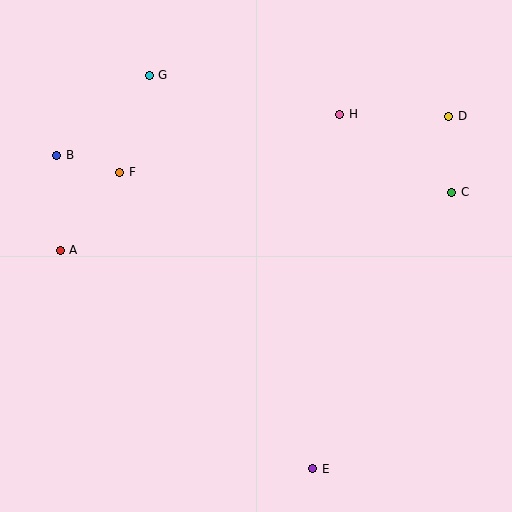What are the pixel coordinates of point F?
Point F is at (120, 172).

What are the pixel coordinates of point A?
Point A is at (60, 250).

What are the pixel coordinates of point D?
Point D is at (449, 116).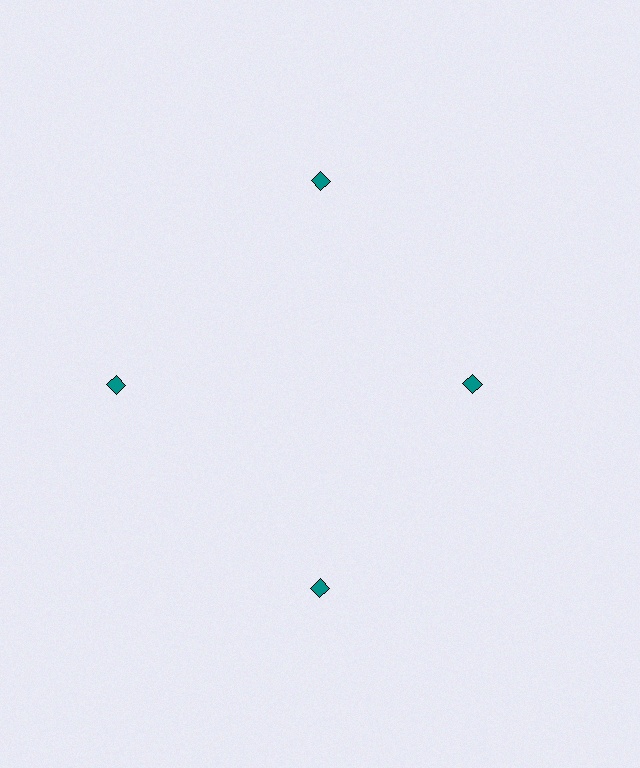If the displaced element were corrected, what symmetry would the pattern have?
It would have 4-fold rotational symmetry — the pattern would map onto itself every 90 degrees.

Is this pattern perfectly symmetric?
No. The 4 teal diamonds are arranged in a ring, but one element near the 3 o'clock position is pulled inward toward the center, breaking the 4-fold rotational symmetry.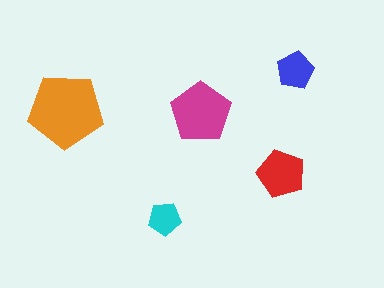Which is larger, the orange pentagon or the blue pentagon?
The orange one.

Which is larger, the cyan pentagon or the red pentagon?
The red one.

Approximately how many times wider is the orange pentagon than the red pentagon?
About 1.5 times wider.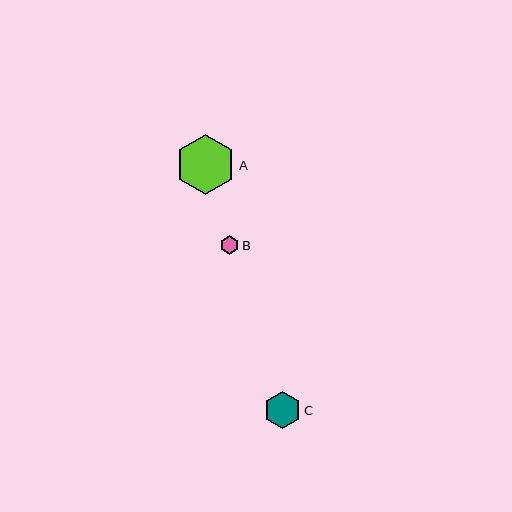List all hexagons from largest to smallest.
From largest to smallest: A, C, B.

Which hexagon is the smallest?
Hexagon B is the smallest with a size of approximately 19 pixels.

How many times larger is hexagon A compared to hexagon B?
Hexagon A is approximately 3.2 times the size of hexagon B.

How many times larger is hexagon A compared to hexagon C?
Hexagon A is approximately 1.6 times the size of hexagon C.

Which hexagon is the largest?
Hexagon A is the largest with a size of approximately 60 pixels.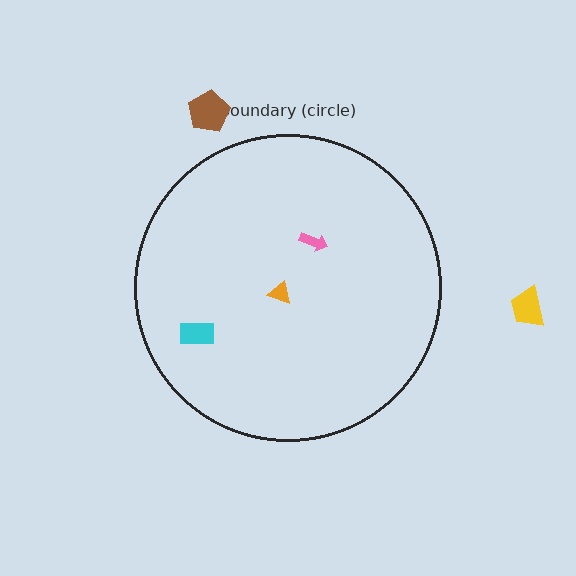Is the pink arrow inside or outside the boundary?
Inside.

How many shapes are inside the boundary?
3 inside, 2 outside.